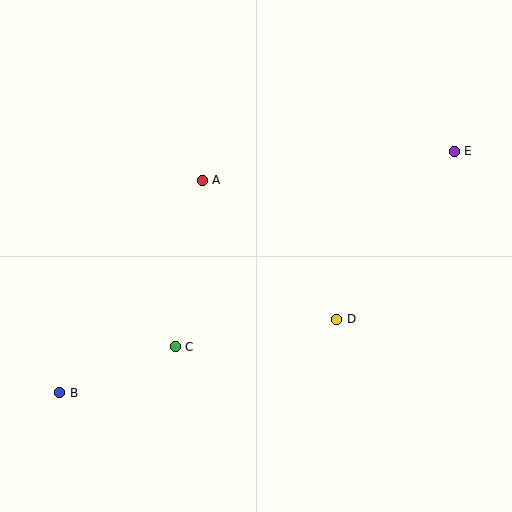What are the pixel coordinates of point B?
Point B is at (60, 393).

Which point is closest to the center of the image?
Point A at (202, 180) is closest to the center.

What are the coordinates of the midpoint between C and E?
The midpoint between C and E is at (315, 249).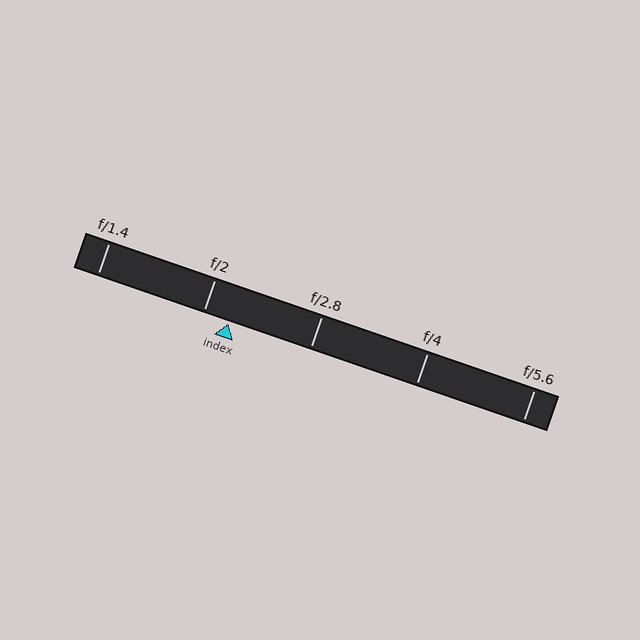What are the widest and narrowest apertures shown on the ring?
The widest aperture shown is f/1.4 and the narrowest is f/5.6.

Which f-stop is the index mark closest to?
The index mark is closest to f/2.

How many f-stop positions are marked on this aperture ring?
There are 5 f-stop positions marked.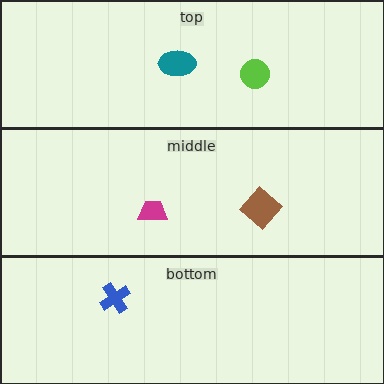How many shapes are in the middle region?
2.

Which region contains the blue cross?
The bottom region.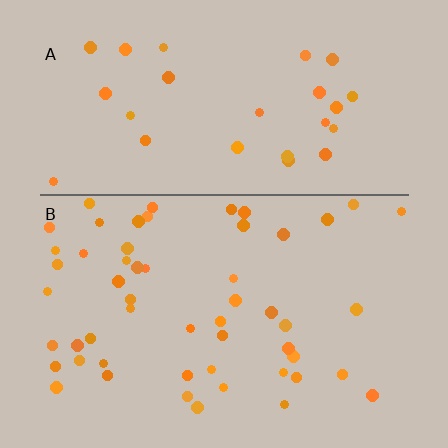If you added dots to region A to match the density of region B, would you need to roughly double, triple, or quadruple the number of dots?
Approximately double.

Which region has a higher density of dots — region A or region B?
B (the bottom).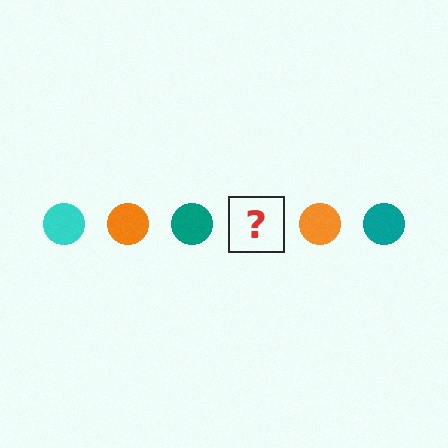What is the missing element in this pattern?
The missing element is a cyan circle.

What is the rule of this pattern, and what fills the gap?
The rule is that the pattern cycles through cyan, orange, teal circles. The gap should be filled with a cyan circle.